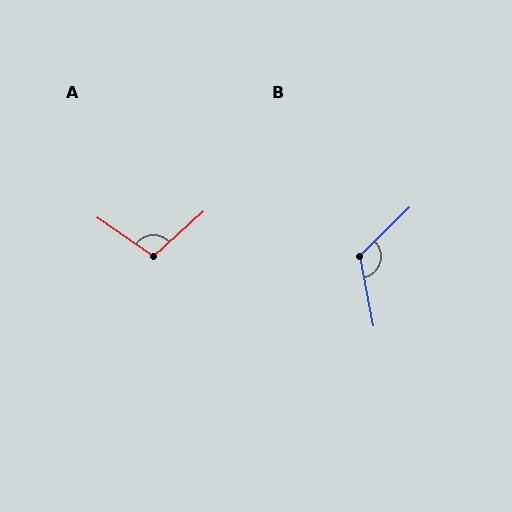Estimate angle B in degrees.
Approximately 123 degrees.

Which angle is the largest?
B, at approximately 123 degrees.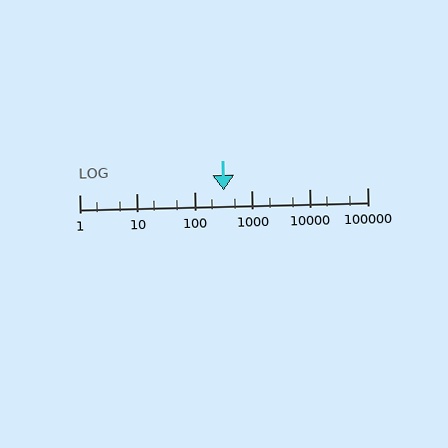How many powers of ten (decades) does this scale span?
The scale spans 5 decades, from 1 to 100000.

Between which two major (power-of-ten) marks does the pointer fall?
The pointer is between 100 and 1000.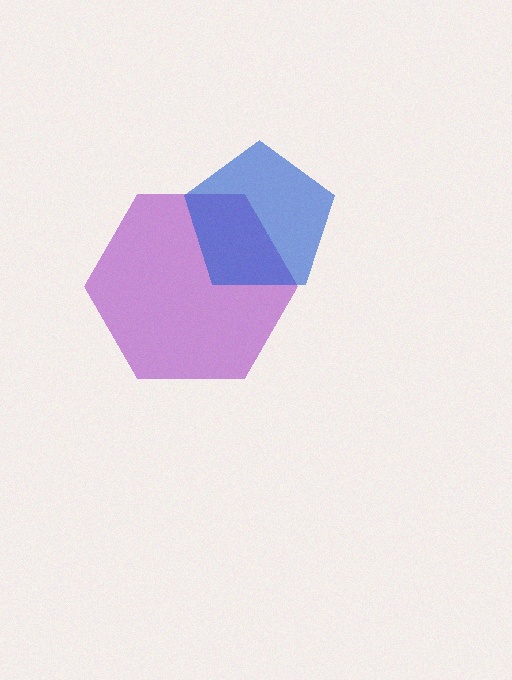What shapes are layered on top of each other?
The layered shapes are: a purple hexagon, a blue pentagon.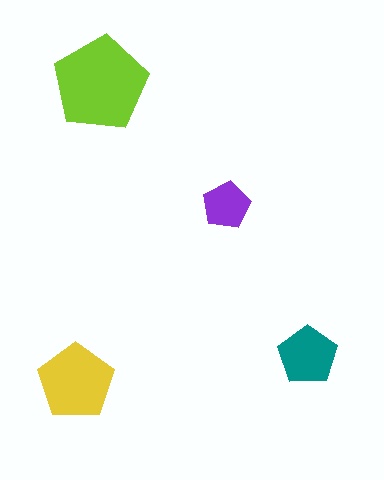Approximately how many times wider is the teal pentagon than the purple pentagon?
About 1.5 times wider.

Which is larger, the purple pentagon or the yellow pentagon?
The yellow one.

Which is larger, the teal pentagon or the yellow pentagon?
The yellow one.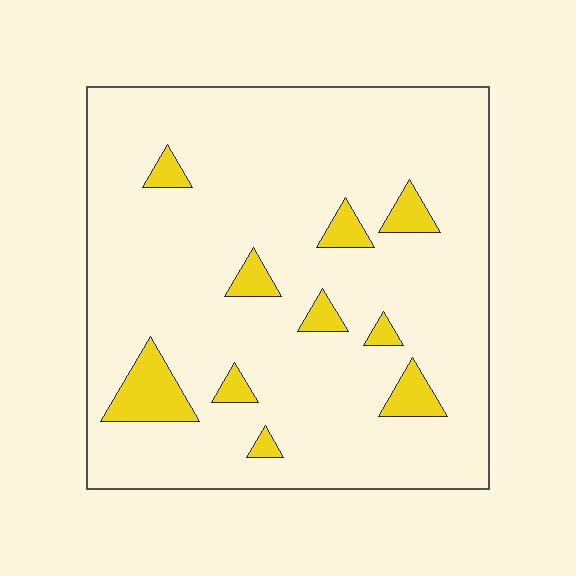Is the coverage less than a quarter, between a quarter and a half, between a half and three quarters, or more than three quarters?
Less than a quarter.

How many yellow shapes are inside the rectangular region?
10.